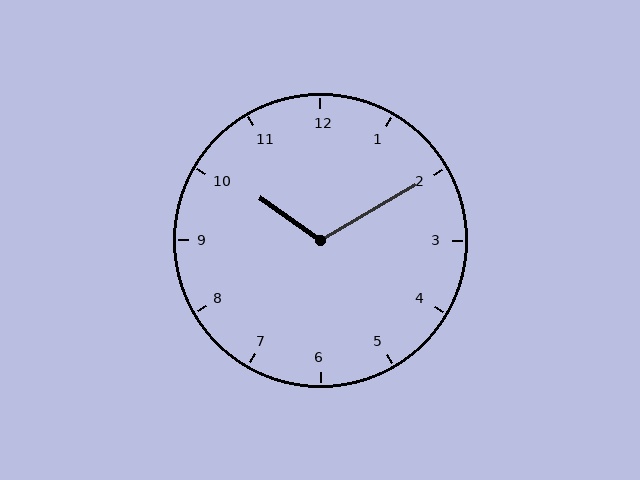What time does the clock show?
10:10.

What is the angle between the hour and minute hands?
Approximately 115 degrees.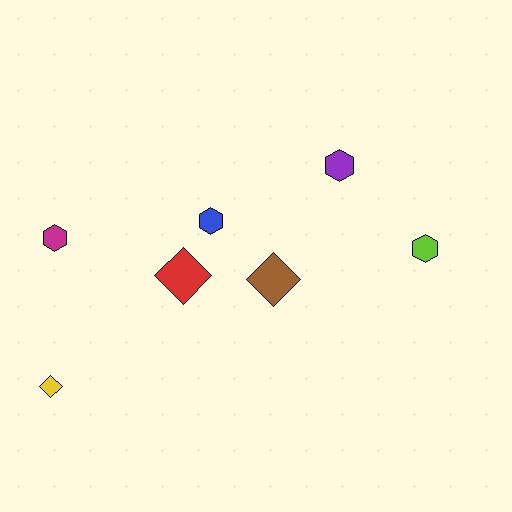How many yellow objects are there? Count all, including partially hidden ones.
There is 1 yellow object.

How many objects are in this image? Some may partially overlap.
There are 7 objects.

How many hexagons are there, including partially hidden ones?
There are 4 hexagons.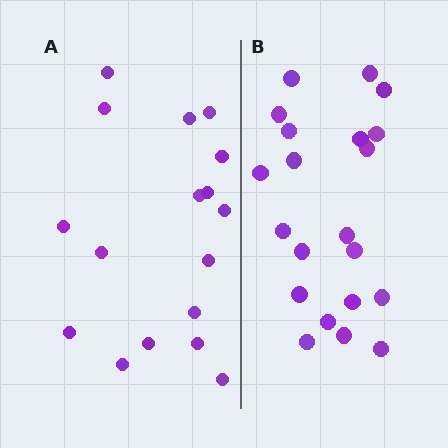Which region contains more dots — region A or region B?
Region B (the right region) has more dots.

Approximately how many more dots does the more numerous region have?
Region B has about 4 more dots than region A.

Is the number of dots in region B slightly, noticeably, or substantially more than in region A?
Region B has only slightly more — the two regions are fairly close. The ratio is roughly 1.2 to 1.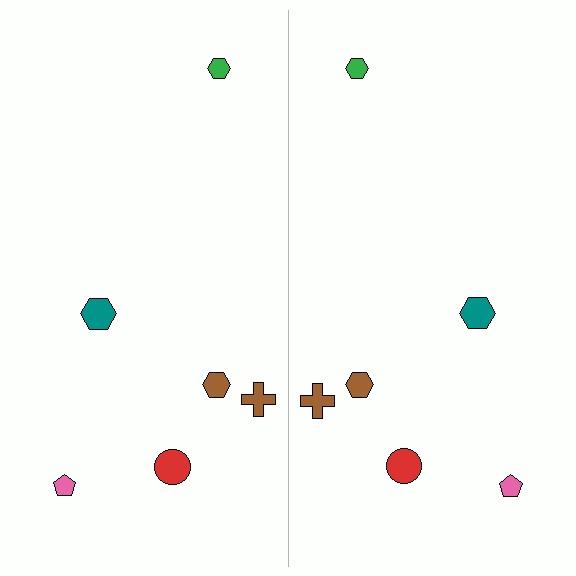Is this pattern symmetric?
Yes, this pattern has bilateral (reflection) symmetry.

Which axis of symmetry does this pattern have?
The pattern has a vertical axis of symmetry running through the center of the image.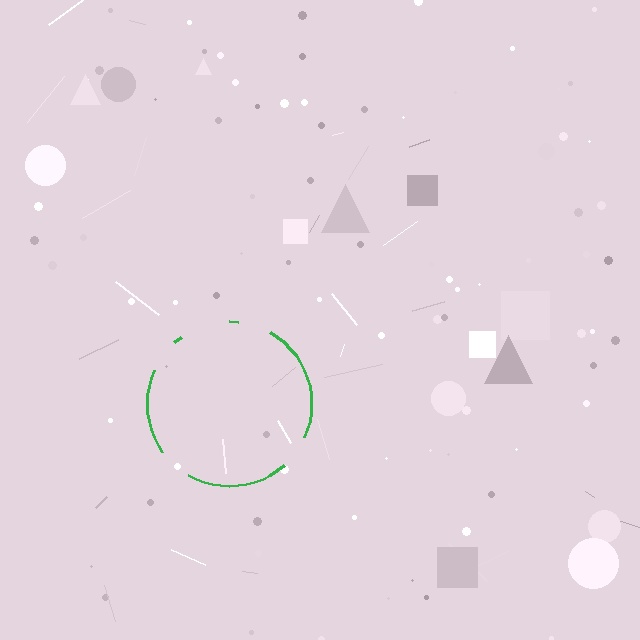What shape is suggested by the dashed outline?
The dashed outline suggests a circle.